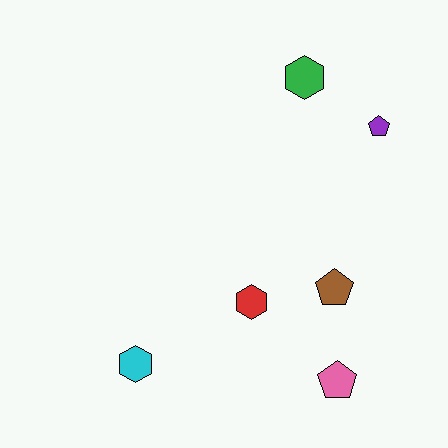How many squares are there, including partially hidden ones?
There are no squares.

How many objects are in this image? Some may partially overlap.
There are 6 objects.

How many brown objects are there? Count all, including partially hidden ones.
There is 1 brown object.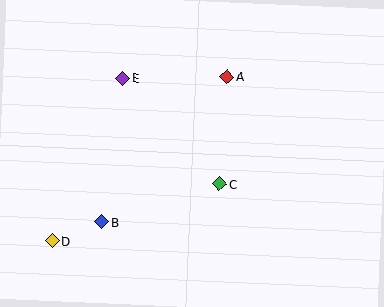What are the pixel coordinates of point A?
Point A is at (227, 77).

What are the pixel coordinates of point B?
Point B is at (102, 222).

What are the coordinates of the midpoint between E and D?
The midpoint between E and D is at (88, 160).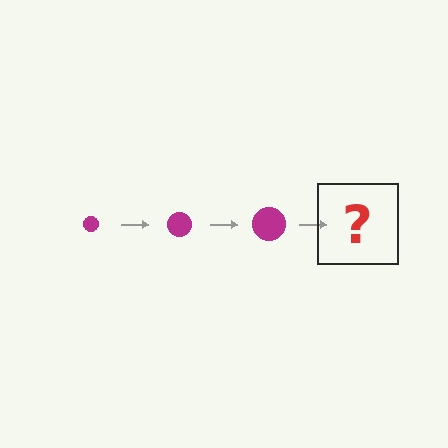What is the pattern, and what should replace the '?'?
The pattern is that the circle gets progressively larger each step. The '?' should be a magenta circle, larger than the previous one.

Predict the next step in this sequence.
The next step is a magenta circle, larger than the previous one.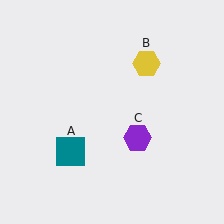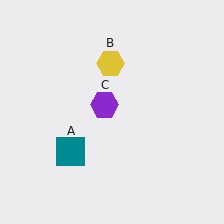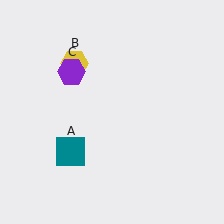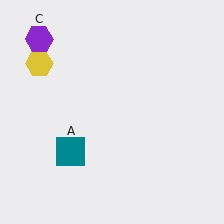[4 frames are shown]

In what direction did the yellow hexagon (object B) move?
The yellow hexagon (object B) moved left.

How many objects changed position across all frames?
2 objects changed position: yellow hexagon (object B), purple hexagon (object C).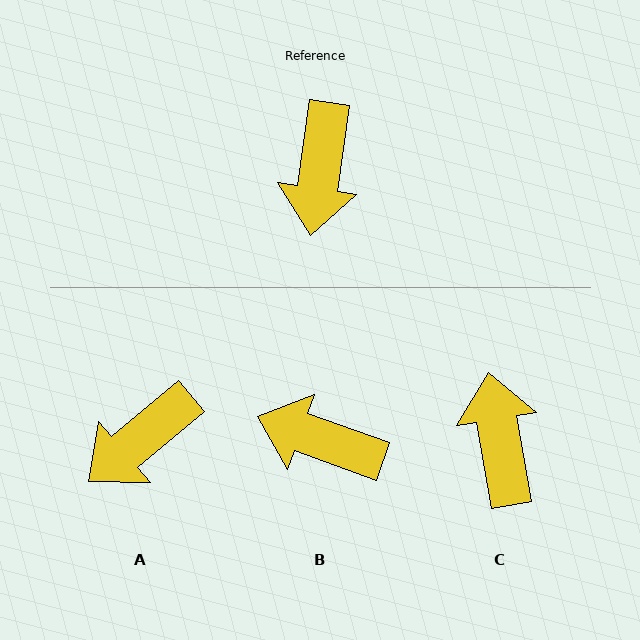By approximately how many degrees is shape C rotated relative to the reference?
Approximately 162 degrees clockwise.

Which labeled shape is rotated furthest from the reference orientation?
C, about 162 degrees away.